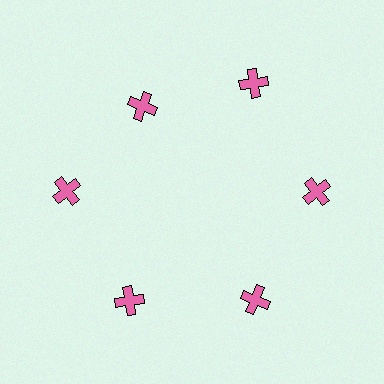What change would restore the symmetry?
The symmetry would be restored by moving it outward, back onto the ring so that all 6 crosses sit at equal angles and equal distance from the center.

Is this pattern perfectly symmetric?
No. The 6 pink crosses are arranged in a ring, but one element near the 11 o'clock position is pulled inward toward the center, breaking the 6-fold rotational symmetry.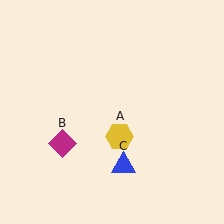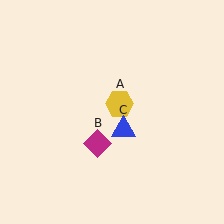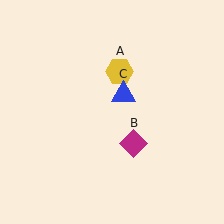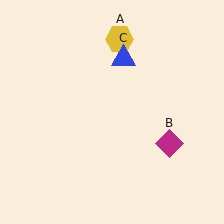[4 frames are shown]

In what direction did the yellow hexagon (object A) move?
The yellow hexagon (object A) moved up.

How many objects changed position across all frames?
3 objects changed position: yellow hexagon (object A), magenta diamond (object B), blue triangle (object C).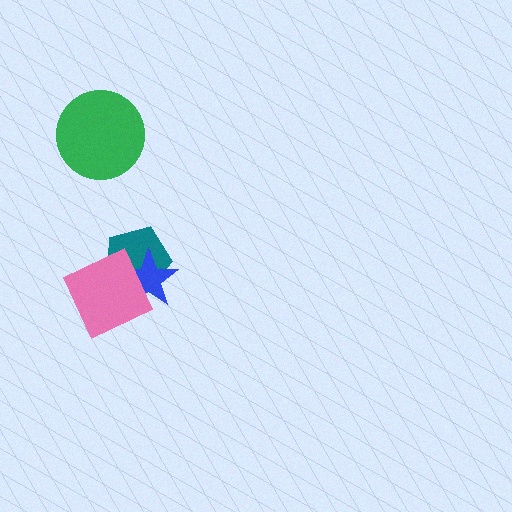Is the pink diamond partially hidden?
No, no other shape covers it.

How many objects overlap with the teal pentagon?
2 objects overlap with the teal pentagon.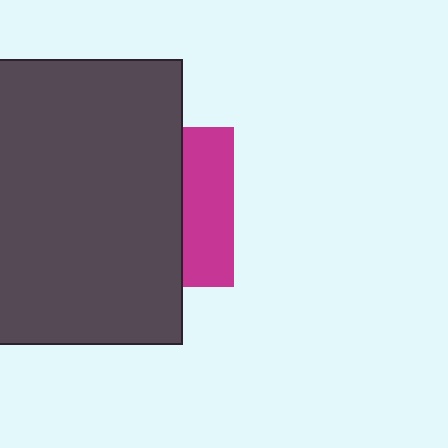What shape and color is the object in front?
The object in front is a dark gray rectangle.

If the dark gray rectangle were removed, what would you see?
You would see the complete magenta square.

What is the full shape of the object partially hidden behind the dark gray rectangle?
The partially hidden object is a magenta square.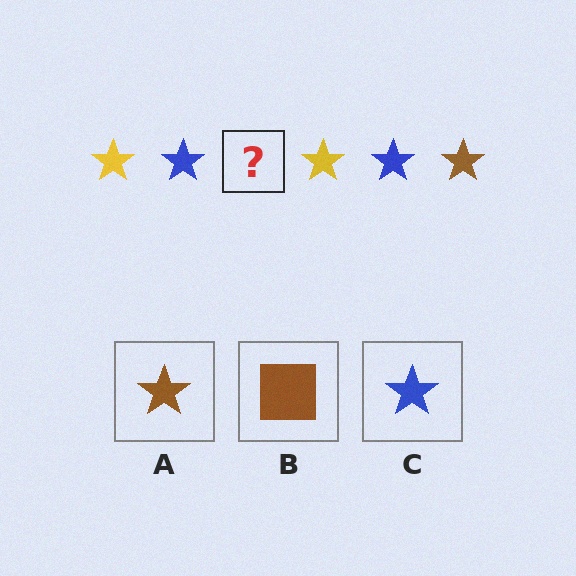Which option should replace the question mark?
Option A.